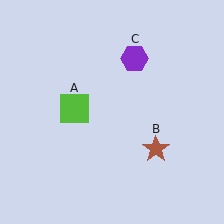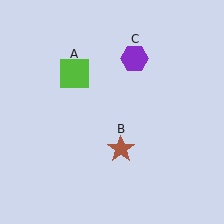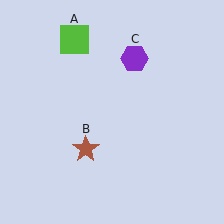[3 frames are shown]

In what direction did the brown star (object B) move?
The brown star (object B) moved left.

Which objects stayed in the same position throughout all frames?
Purple hexagon (object C) remained stationary.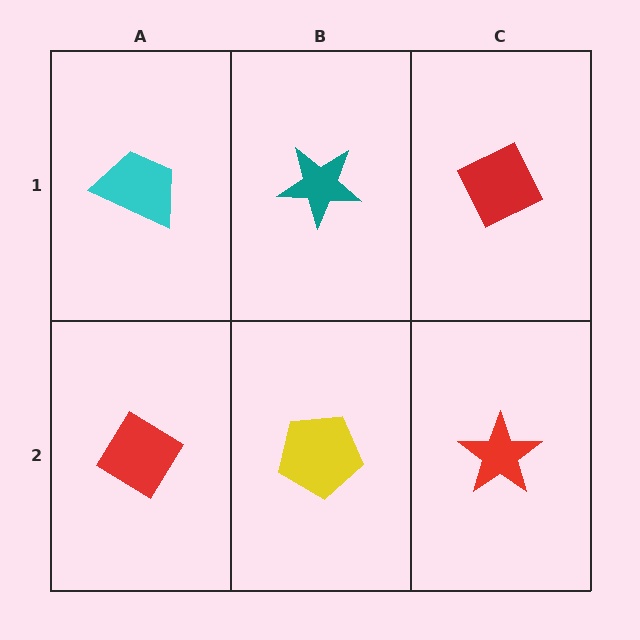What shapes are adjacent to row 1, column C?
A red star (row 2, column C), a teal star (row 1, column B).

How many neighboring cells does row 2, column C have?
2.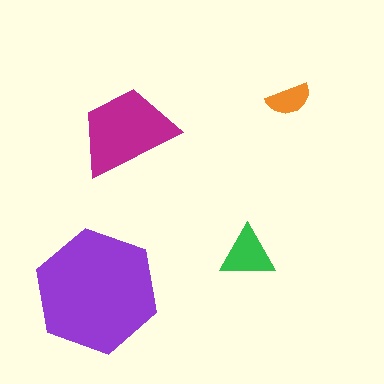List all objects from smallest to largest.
The orange semicircle, the green triangle, the magenta trapezoid, the purple hexagon.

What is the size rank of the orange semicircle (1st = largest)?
4th.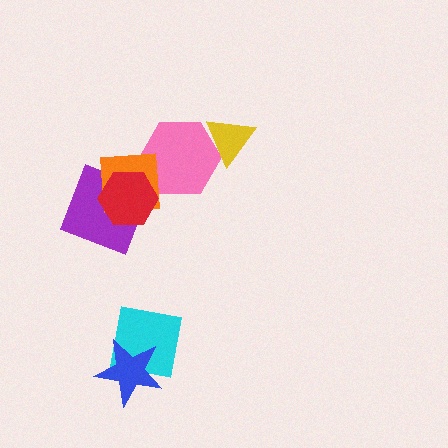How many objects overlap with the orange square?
3 objects overlap with the orange square.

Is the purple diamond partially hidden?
Yes, it is partially covered by another shape.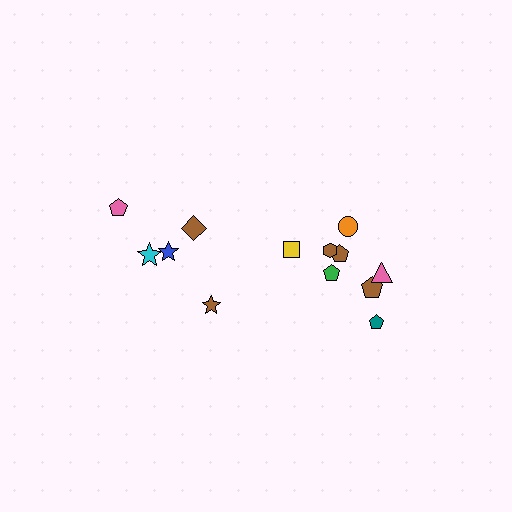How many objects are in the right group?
There are 8 objects.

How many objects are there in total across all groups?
There are 13 objects.